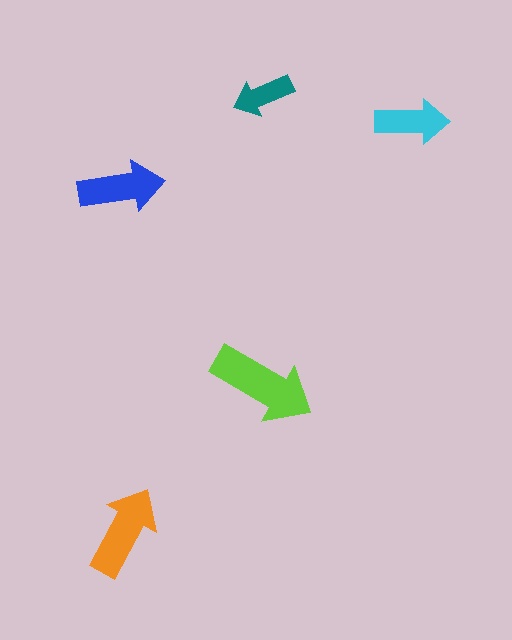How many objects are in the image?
There are 5 objects in the image.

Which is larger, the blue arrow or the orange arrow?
The orange one.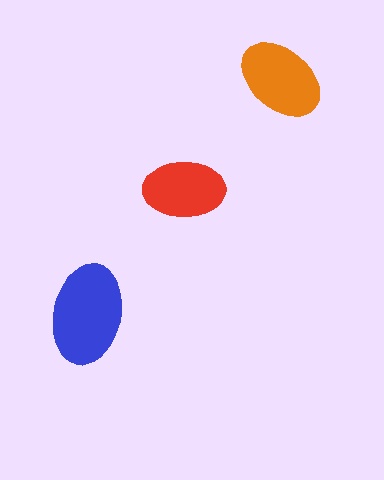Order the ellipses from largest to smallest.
the blue one, the orange one, the red one.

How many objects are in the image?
There are 3 objects in the image.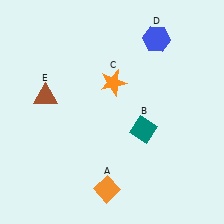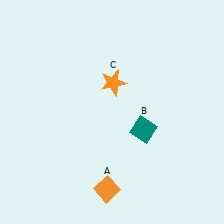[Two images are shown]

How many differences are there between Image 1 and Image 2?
There are 2 differences between the two images.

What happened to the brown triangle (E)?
The brown triangle (E) was removed in Image 2. It was in the top-left area of Image 1.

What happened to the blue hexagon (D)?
The blue hexagon (D) was removed in Image 2. It was in the top-right area of Image 1.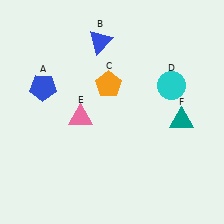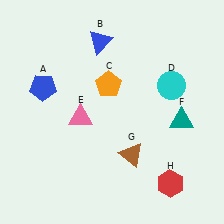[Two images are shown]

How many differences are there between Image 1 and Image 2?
There are 2 differences between the two images.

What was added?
A brown triangle (G), a red hexagon (H) were added in Image 2.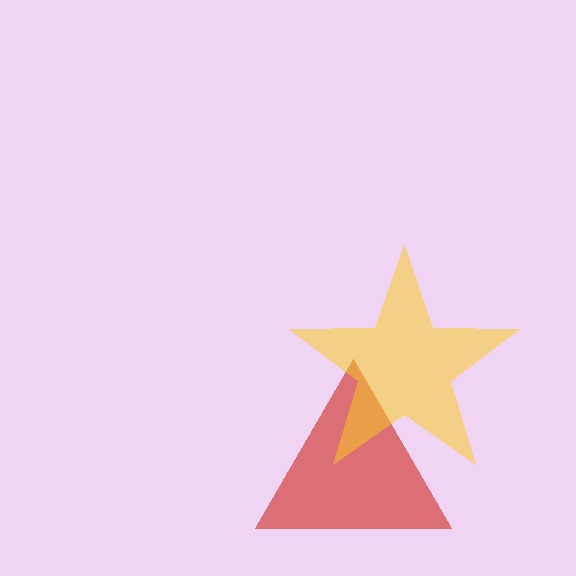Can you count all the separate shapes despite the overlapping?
Yes, there are 2 separate shapes.